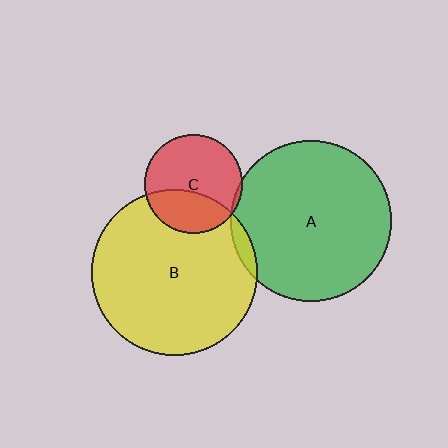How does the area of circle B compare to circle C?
Approximately 2.9 times.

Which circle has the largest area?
Circle B (yellow).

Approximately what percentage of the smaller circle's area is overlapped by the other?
Approximately 5%.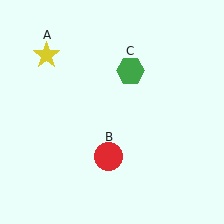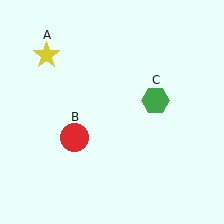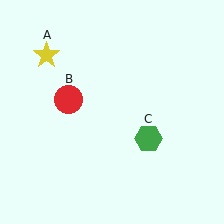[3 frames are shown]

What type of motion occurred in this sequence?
The red circle (object B), green hexagon (object C) rotated clockwise around the center of the scene.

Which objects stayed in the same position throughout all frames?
Yellow star (object A) remained stationary.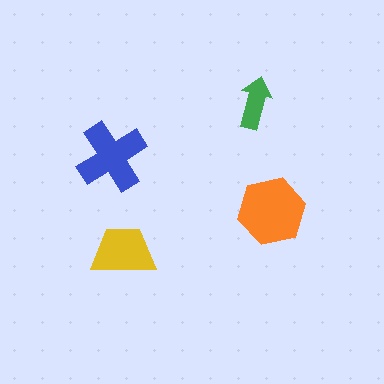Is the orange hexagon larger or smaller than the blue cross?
Larger.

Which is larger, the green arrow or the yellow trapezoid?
The yellow trapezoid.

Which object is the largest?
The orange hexagon.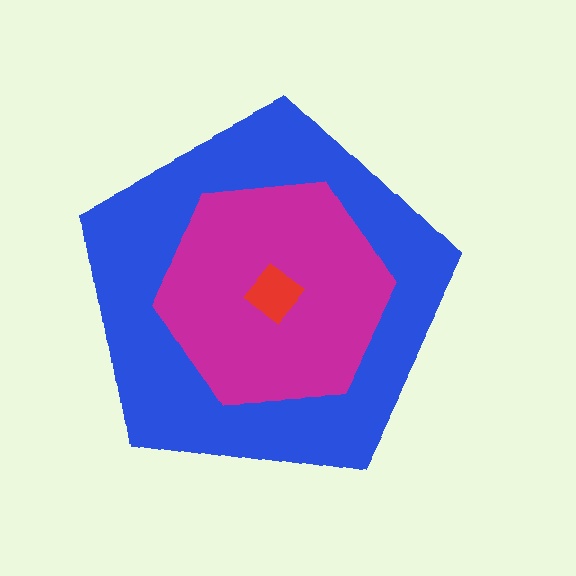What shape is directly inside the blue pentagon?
The magenta hexagon.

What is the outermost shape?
The blue pentagon.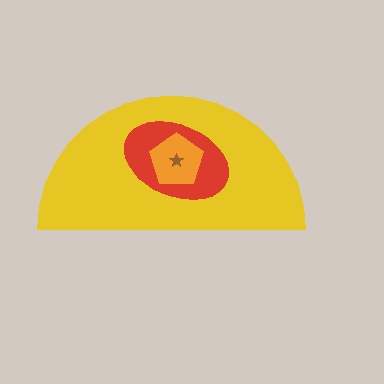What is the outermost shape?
The yellow semicircle.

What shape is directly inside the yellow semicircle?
The red ellipse.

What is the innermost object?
The brown star.